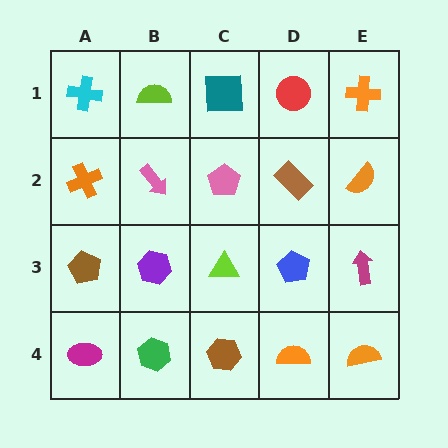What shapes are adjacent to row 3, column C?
A pink pentagon (row 2, column C), a brown hexagon (row 4, column C), a purple hexagon (row 3, column B), a blue pentagon (row 3, column D).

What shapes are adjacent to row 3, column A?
An orange cross (row 2, column A), a magenta ellipse (row 4, column A), a purple hexagon (row 3, column B).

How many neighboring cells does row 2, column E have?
3.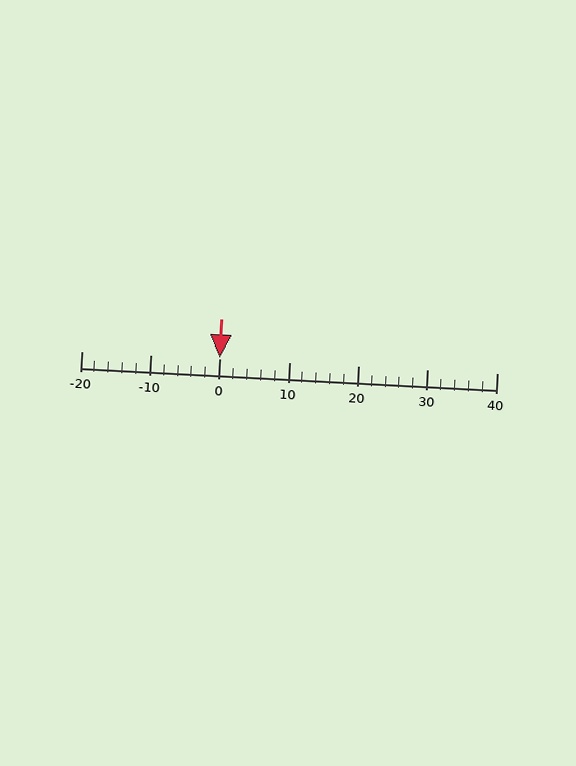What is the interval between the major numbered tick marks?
The major tick marks are spaced 10 units apart.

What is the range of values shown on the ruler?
The ruler shows values from -20 to 40.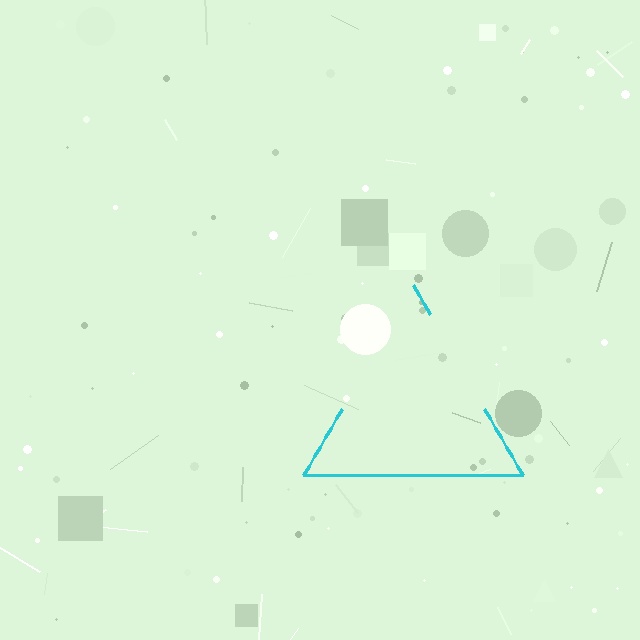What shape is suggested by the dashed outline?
The dashed outline suggests a triangle.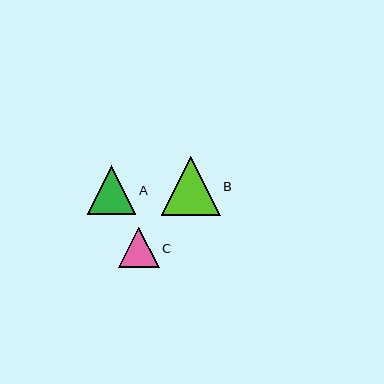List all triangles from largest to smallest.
From largest to smallest: B, A, C.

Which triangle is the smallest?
Triangle C is the smallest with a size of approximately 40 pixels.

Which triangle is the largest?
Triangle B is the largest with a size of approximately 59 pixels.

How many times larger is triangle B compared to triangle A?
Triangle B is approximately 1.2 times the size of triangle A.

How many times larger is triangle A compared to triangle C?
Triangle A is approximately 1.2 times the size of triangle C.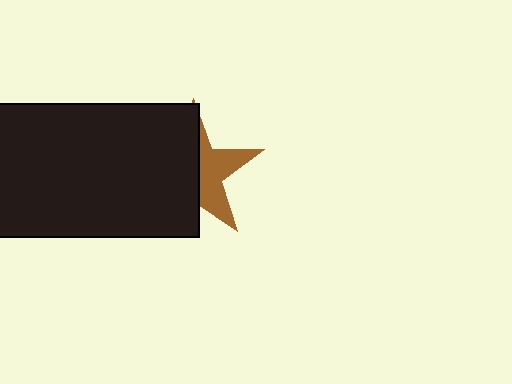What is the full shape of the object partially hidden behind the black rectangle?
The partially hidden object is a brown star.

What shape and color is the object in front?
The object in front is a black rectangle.